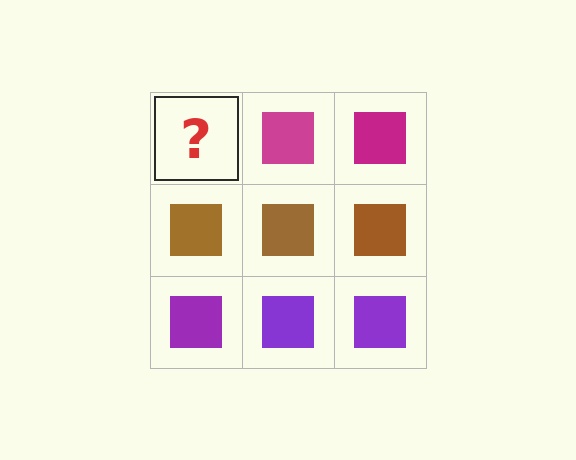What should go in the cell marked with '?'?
The missing cell should contain a magenta square.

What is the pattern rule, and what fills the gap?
The rule is that each row has a consistent color. The gap should be filled with a magenta square.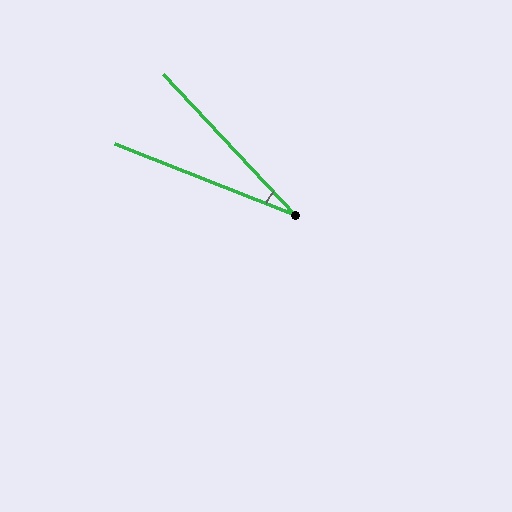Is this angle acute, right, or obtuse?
It is acute.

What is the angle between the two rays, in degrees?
Approximately 25 degrees.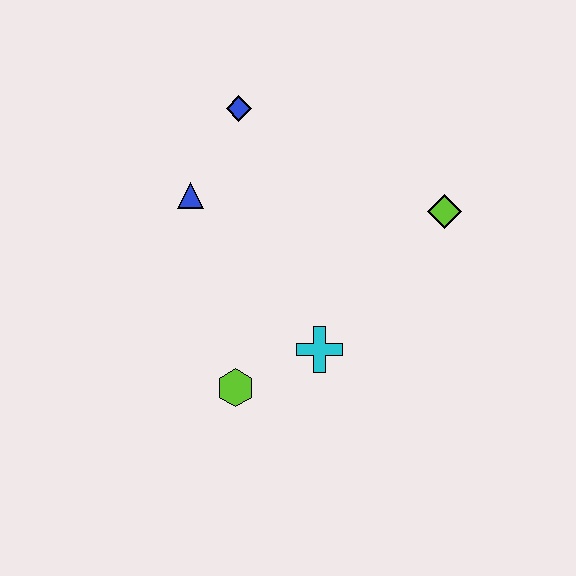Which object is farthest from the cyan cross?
The blue diamond is farthest from the cyan cross.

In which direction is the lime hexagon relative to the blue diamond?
The lime hexagon is below the blue diamond.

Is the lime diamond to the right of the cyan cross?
Yes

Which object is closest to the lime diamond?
The cyan cross is closest to the lime diamond.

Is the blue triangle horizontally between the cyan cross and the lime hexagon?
No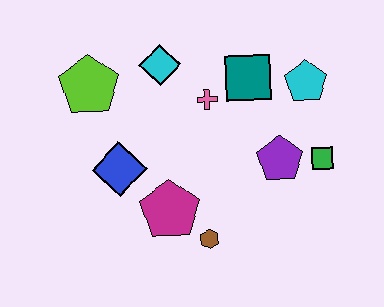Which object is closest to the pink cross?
The teal square is closest to the pink cross.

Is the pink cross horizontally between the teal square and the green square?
No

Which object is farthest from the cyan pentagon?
The lime pentagon is farthest from the cyan pentagon.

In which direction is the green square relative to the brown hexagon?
The green square is to the right of the brown hexagon.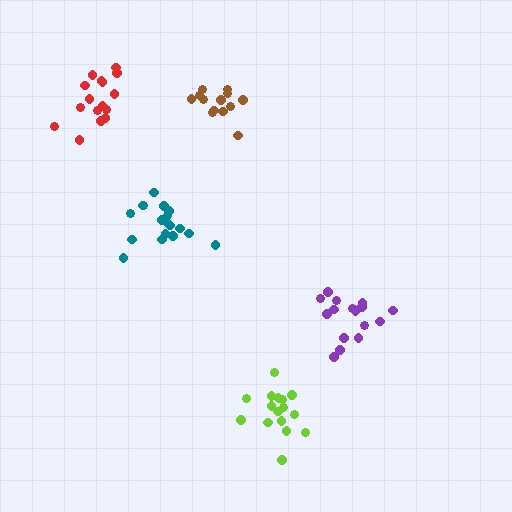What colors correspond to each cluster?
The clusters are colored: purple, red, brown, lime, teal.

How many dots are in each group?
Group 1: 16 dots, Group 2: 16 dots, Group 3: 13 dots, Group 4: 16 dots, Group 5: 18 dots (79 total).